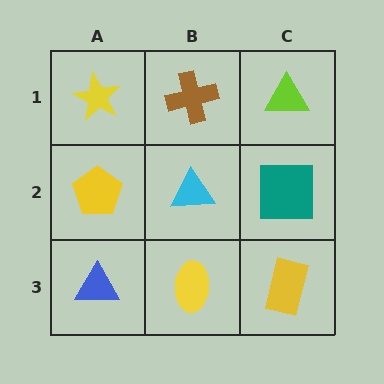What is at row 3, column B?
A yellow ellipse.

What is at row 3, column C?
A yellow rectangle.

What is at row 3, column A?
A blue triangle.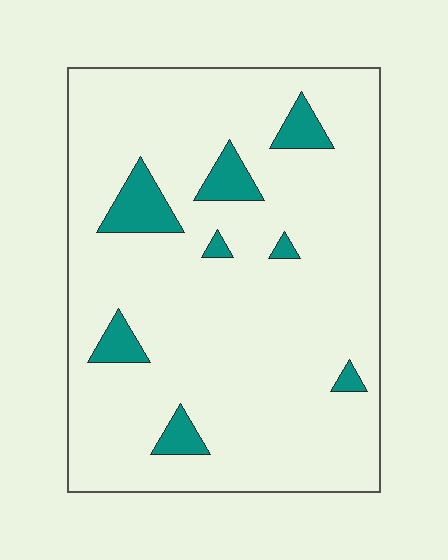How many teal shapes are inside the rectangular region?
8.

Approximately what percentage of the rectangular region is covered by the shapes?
Approximately 10%.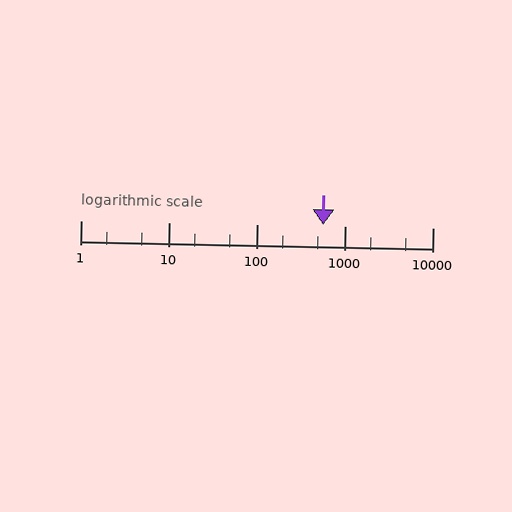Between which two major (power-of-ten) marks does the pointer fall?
The pointer is between 100 and 1000.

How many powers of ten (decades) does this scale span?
The scale spans 4 decades, from 1 to 10000.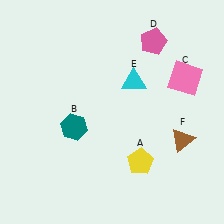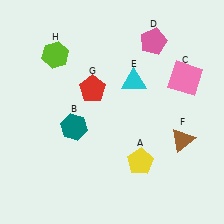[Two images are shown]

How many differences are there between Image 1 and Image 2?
There are 2 differences between the two images.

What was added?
A red pentagon (G), a lime hexagon (H) were added in Image 2.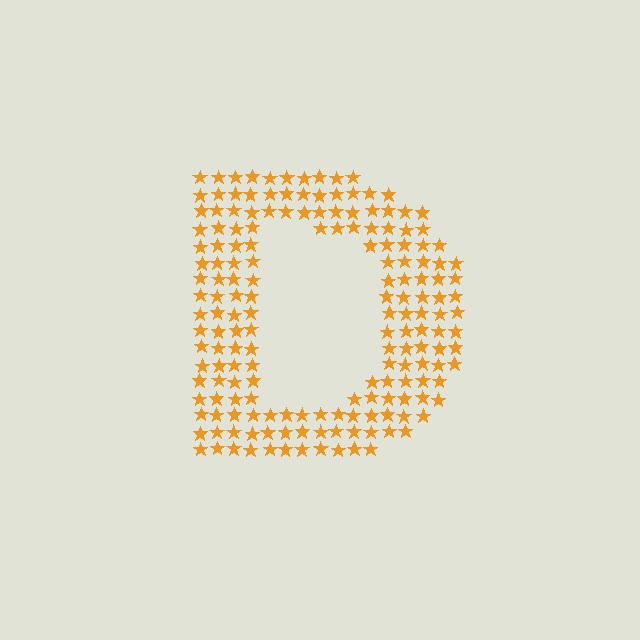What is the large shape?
The large shape is the letter D.